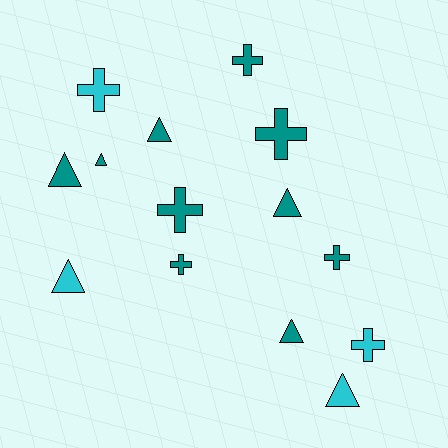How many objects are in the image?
There are 14 objects.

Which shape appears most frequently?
Triangle, with 7 objects.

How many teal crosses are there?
There are 5 teal crosses.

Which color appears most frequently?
Teal, with 10 objects.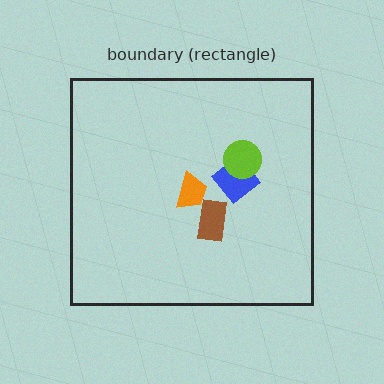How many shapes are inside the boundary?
4 inside, 0 outside.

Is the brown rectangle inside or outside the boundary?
Inside.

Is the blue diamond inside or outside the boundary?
Inside.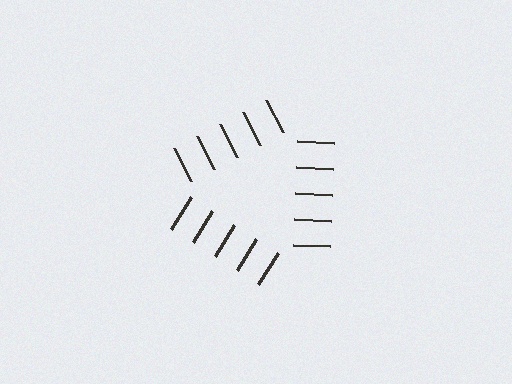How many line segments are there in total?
15 — 5 along each of the 3 edges.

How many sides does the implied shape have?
3 sides — the line-ends trace a triangle.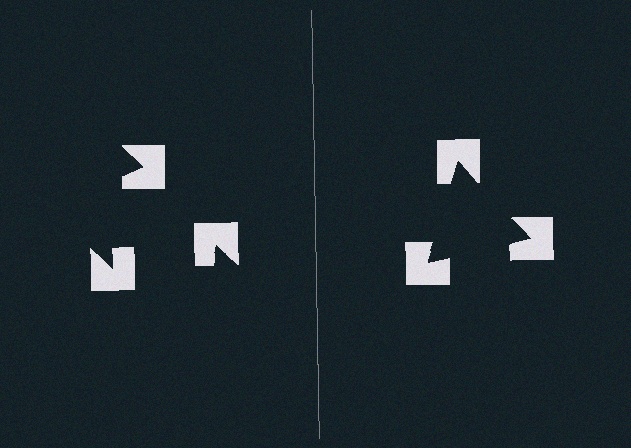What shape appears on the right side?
An illusory triangle.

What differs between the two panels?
The notched squares are positioned identically on both sides; only the wedge orientations differ. On the right they align to a triangle; on the left they are misaligned.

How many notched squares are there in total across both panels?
6 — 3 on each side.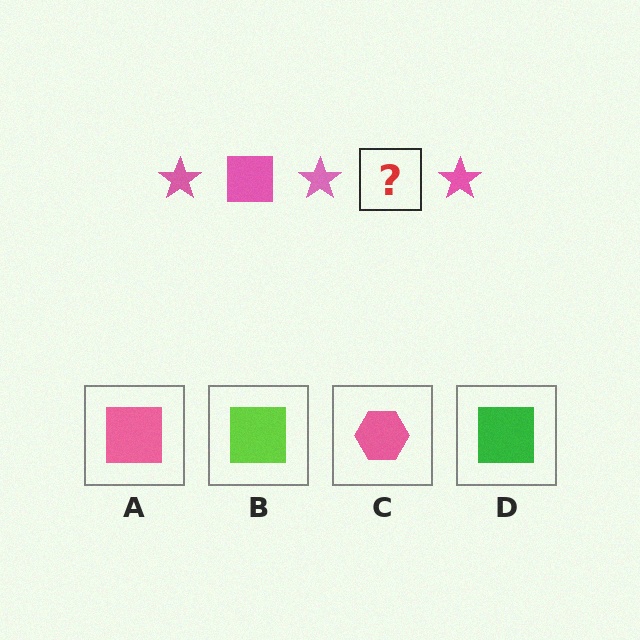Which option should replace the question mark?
Option A.